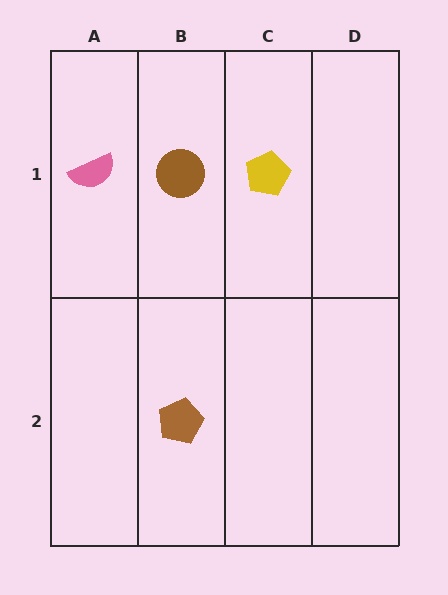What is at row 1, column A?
A pink semicircle.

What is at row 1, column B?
A brown circle.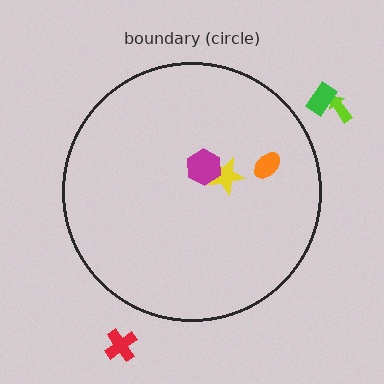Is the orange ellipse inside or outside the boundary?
Inside.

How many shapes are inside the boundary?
3 inside, 3 outside.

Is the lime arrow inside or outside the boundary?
Outside.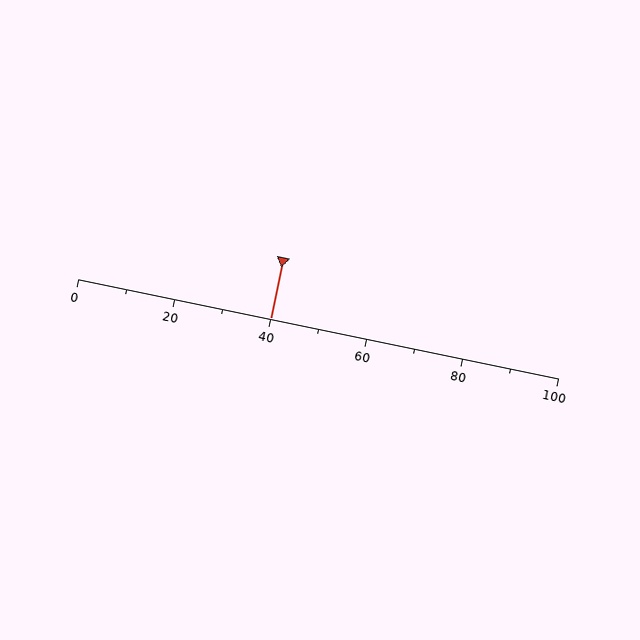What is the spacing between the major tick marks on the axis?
The major ticks are spaced 20 apart.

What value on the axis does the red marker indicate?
The marker indicates approximately 40.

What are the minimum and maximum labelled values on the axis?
The axis runs from 0 to 100.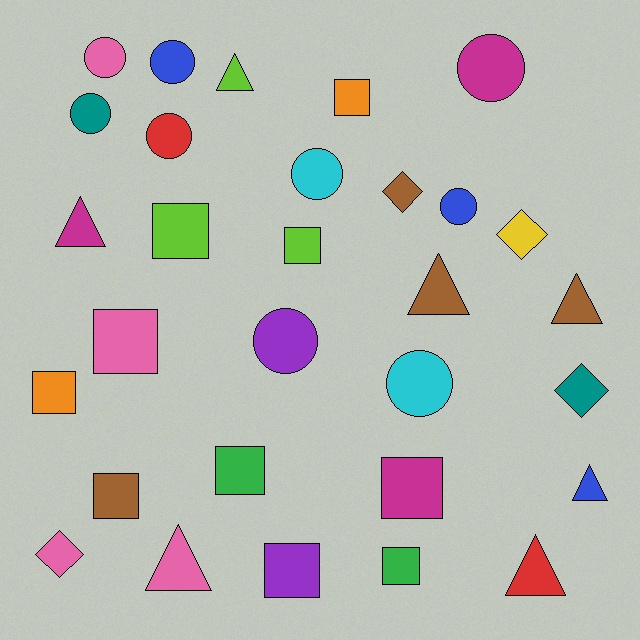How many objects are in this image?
There are 30 objects.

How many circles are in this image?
There are 9 circles.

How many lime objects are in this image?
There are 3 lime objects.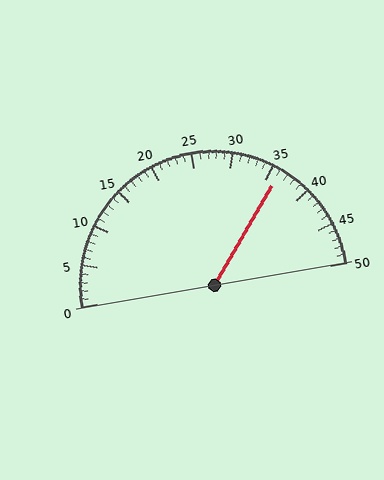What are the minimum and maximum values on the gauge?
The gauge ranges from 0 to 50.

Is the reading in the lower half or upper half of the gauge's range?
The reading is in the upper half of the range (0 to 50).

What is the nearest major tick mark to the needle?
The nearest major tick mark is 35.